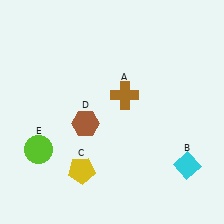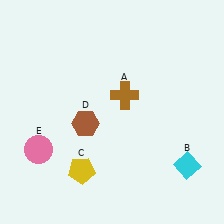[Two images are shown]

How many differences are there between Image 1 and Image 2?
There is 1 difference between the two images.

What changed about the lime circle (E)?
In Image 1, E is lime. In Image 2, it changed to pink.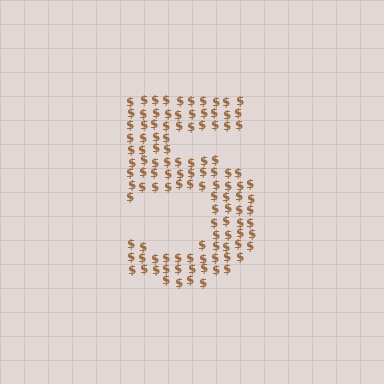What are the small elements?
The small elements are dollar signs.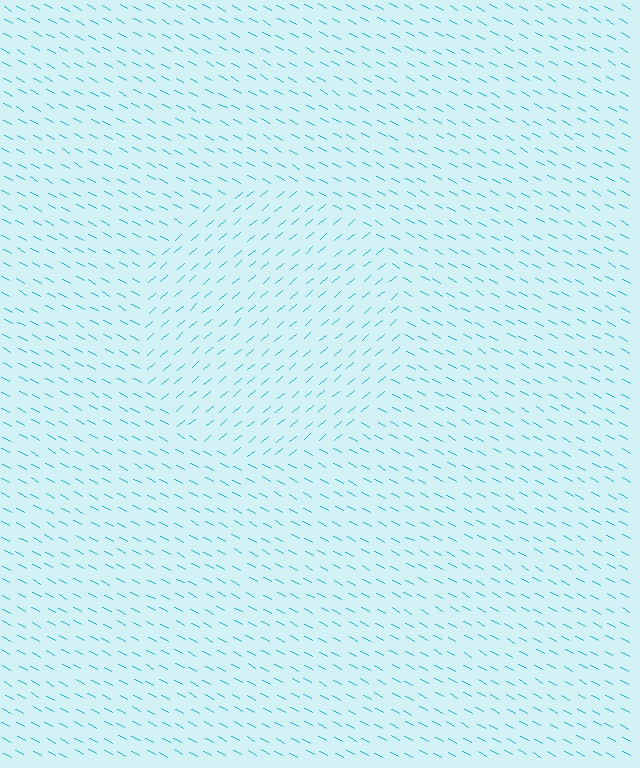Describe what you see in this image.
The image is filled with small cyan line segments. A circle region in the image has lines oriented differently from the surrounding lines, creating a visible texture boundary.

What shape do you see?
I see a circle.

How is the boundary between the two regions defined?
The boundary is defined purely by a change in line orientation (approximately 69 degrees difference). All lines are the same color and thickness.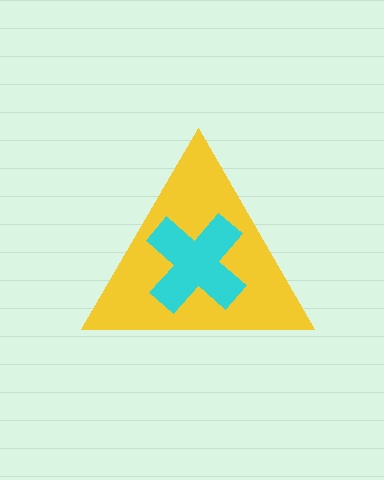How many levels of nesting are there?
2.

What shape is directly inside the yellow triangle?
The cyan cross.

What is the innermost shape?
The cyan cross.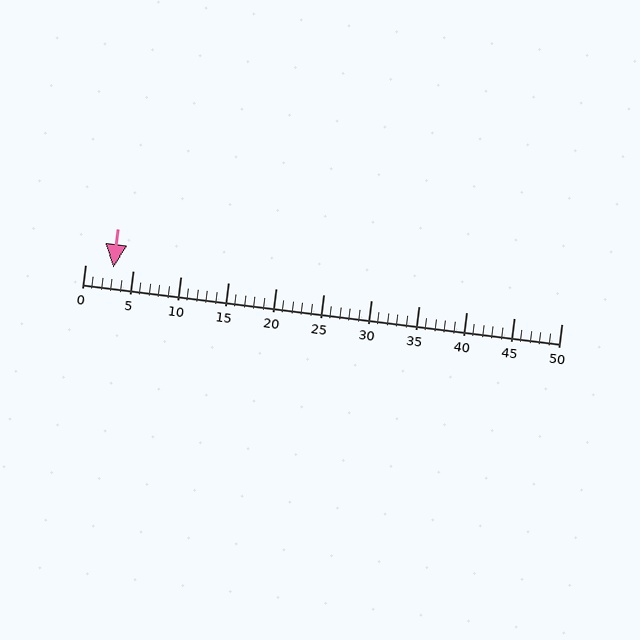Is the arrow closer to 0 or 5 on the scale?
The arrow is closer to 5.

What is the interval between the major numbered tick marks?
The major tick marks are spaced 5 units apart.